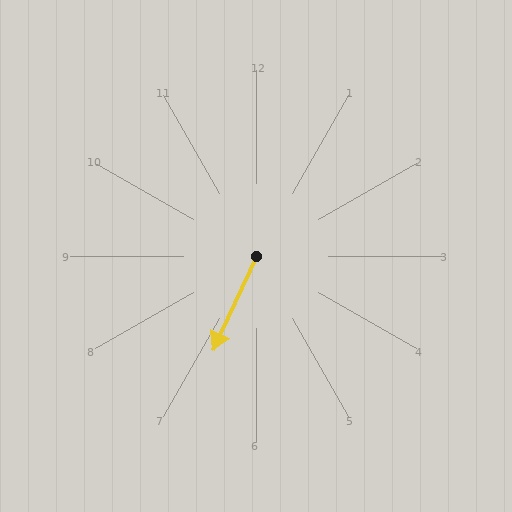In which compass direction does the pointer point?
Southwest.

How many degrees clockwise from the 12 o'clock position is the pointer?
Approximately 205 degrees.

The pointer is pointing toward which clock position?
Roughly 7 o'clock.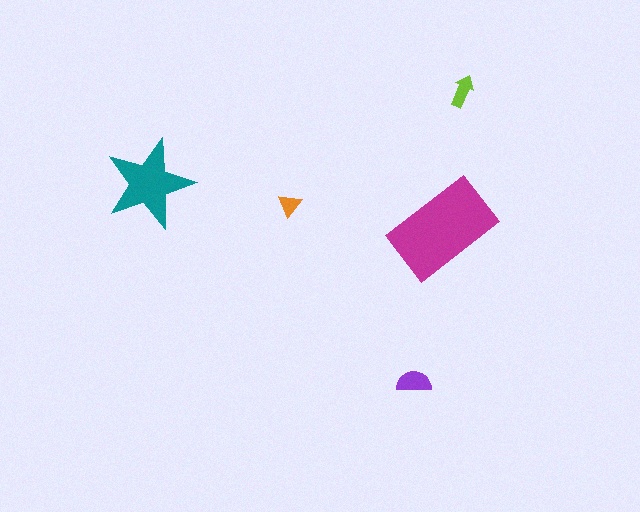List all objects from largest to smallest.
The magenta rectangle, the teal star, the purple semicircle, the lime arrow, the orange triangle.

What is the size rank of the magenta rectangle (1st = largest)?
1st.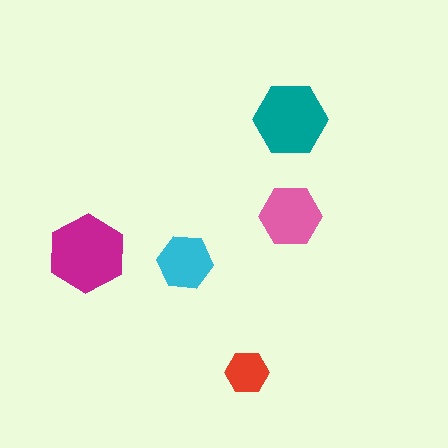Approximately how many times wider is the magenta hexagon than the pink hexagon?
About 1.5 times wider.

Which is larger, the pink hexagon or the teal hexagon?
The teal one.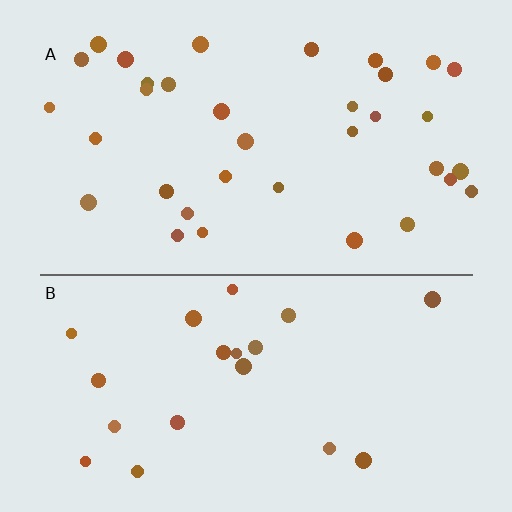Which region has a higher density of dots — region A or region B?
A (the top).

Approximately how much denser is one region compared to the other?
Approximately 1.7× — region A over region B.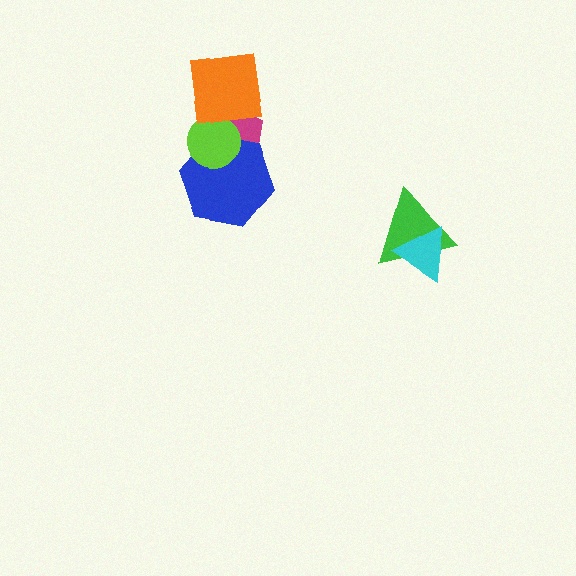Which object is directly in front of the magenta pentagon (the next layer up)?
The blue hexagon is directly in front of the magenta pentagon.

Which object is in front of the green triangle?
The cyan triangle is in front of the green triangle.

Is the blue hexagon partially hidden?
Yes, it is partially covered by another shape.